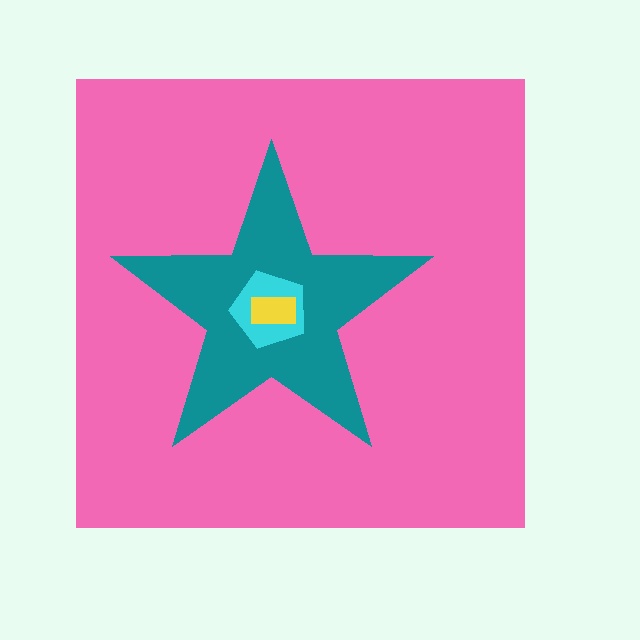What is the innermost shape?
The yellow rectangle.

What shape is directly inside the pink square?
The teal star.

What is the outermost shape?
The pink square.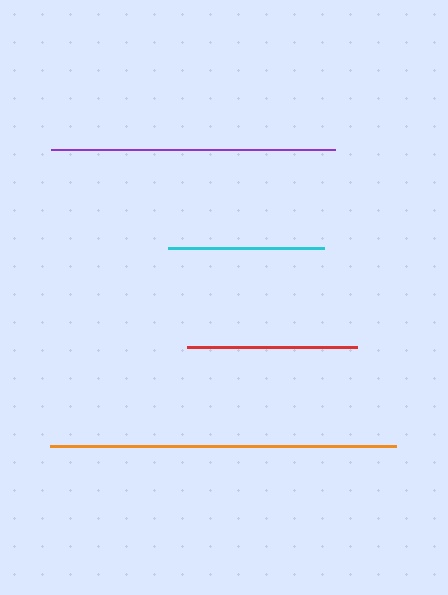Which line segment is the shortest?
The cyan line is the shortest at approximately 156 pixels.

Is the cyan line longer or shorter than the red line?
The red line is longer than the cyan line.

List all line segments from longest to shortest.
From longest to shortest: orange, purple, red, cyan.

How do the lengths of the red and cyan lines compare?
The red and cyan lines are approximately the same length.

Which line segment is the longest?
The orange line is the longest at approximately 346 pixels.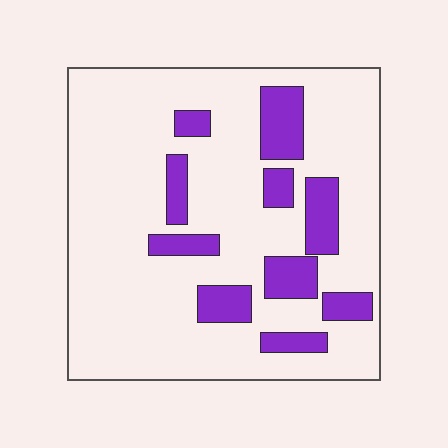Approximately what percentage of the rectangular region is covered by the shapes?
Approximately 20%.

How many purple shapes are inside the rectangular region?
10.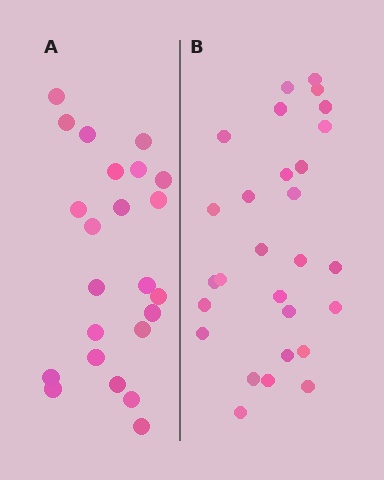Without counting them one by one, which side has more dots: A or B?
Region B (the right region) has more dots.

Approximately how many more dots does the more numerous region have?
Region B has about 5 more dots than region A.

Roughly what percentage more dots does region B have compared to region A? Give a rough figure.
About 20% more.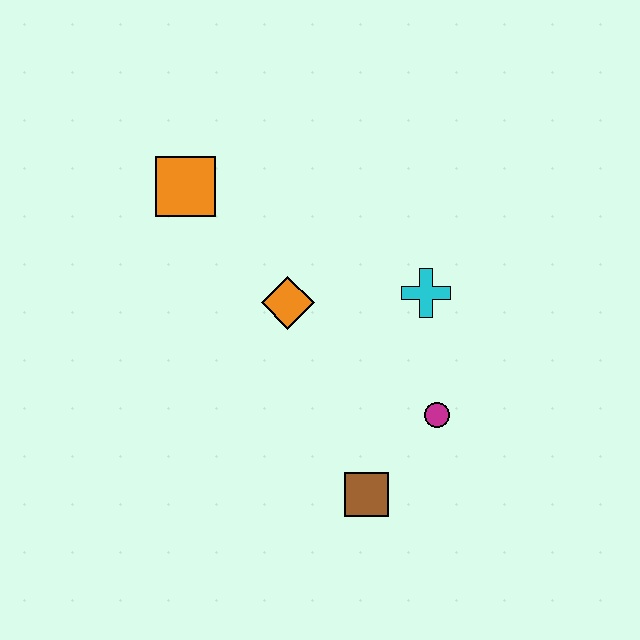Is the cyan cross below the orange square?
Yes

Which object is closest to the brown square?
The magenta circle is closest to the brown square.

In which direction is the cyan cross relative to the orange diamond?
The cyan cross is to the right of the orange diamond.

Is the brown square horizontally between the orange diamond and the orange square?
No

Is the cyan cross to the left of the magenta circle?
Yes